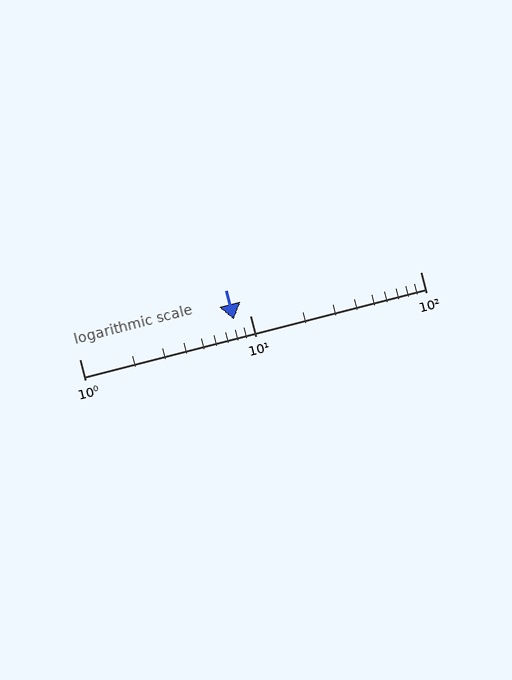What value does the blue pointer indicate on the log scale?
The pointer indicates approximately 8.1.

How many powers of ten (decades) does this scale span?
The scale spans 2 decades, from 1 to 100.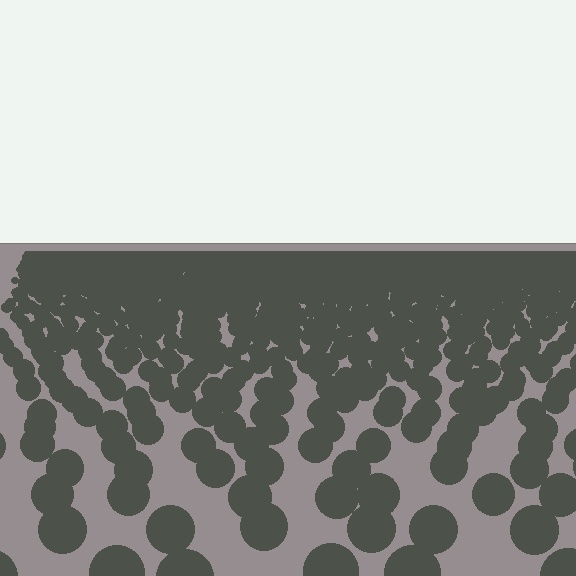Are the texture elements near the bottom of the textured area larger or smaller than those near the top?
Larger. Near the bottom, elements are closer to the viewer and appear at a bigger on-screen size.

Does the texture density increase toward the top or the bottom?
Density increases toward the top.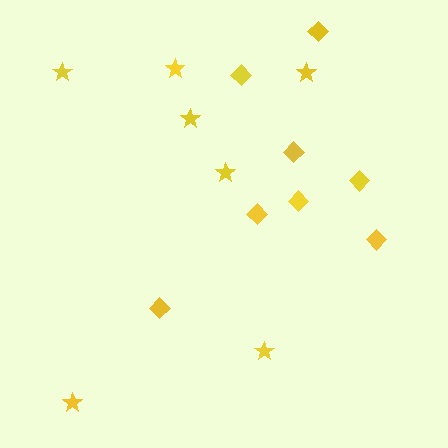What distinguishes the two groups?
There are 2 groups: one group of diamonds (8) and one group of stars (7).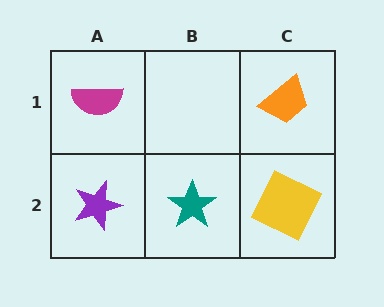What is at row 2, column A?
A purple star.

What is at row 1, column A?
A magenta semicircle.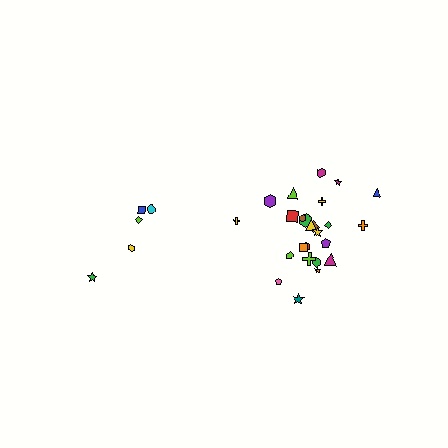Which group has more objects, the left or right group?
The right group.